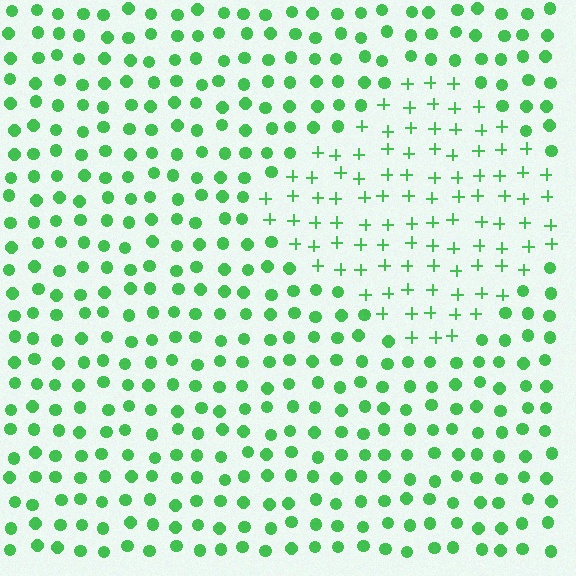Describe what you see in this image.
The image is filled with small green elements arranged in a uniform grid. A diamond-shaped region contains plus signs, while the surrounding area contains circles. The boundary is defined purely by the change in element shape.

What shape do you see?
I see a diamond.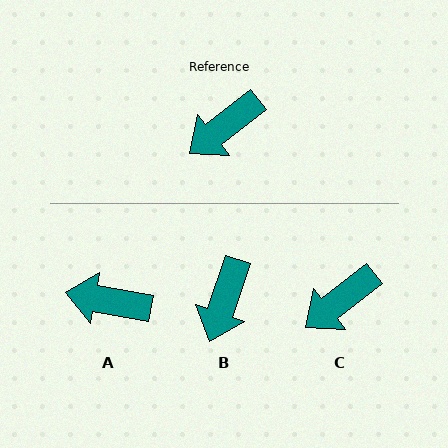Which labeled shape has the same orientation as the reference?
C.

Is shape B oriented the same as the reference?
No, it is off by about 33 degrees.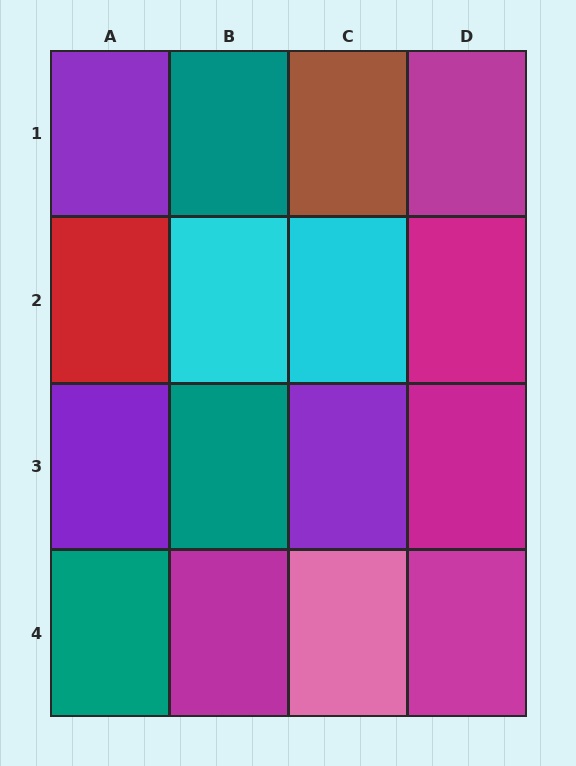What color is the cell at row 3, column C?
Purple.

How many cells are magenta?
5 cells are magenta.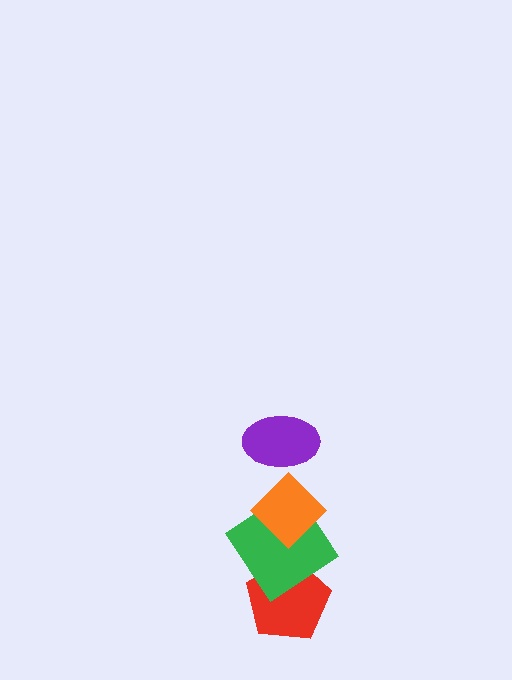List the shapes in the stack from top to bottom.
From top to bottom: the purple ellipse, the orange diamond, the green diamond, the red pentagon.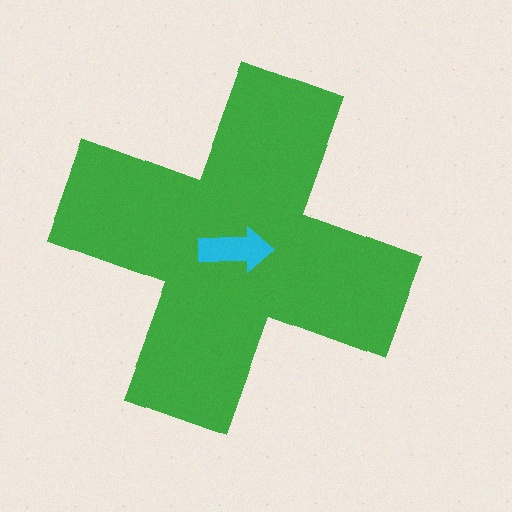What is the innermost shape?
The cyan arrow.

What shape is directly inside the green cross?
The cyan arrow.